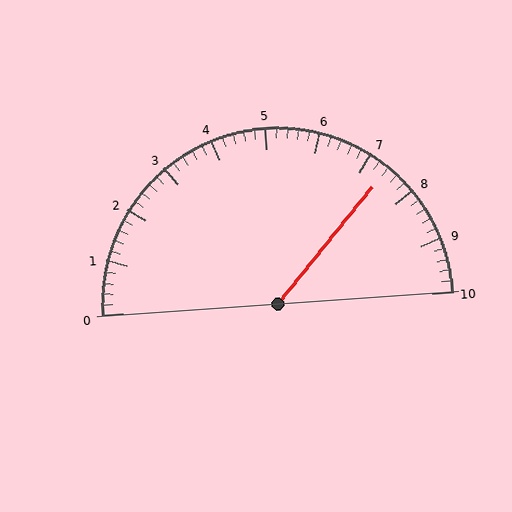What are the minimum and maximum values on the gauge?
The gauge ranges from 0 to 10.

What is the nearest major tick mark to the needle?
The nearest major tick mark is 7.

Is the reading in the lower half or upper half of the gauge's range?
The reading is in the upper half of the range (0 to 10).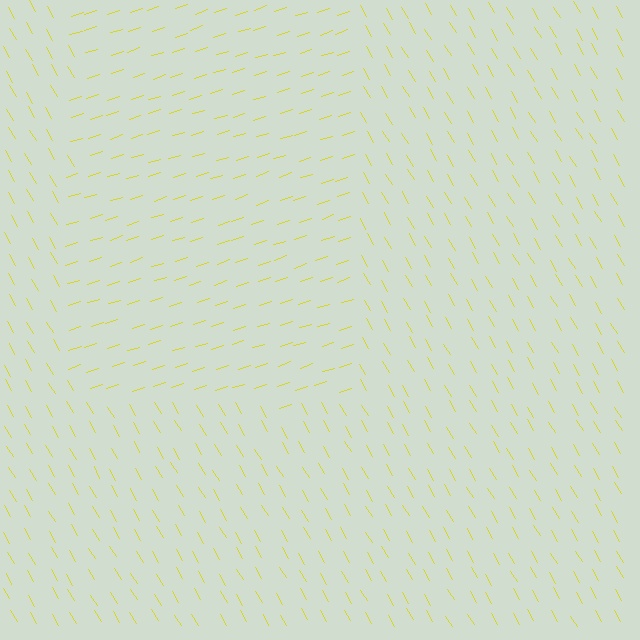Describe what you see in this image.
The image is filled with small yellow line segments. A rectangle region in the image has lines oriented differently from the surrounding lines, creating a visible texture boundary.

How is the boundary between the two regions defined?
The boundary is defined purely by a change in line orientation (approximately 77 degrees difference). All lines are the same color and thickness.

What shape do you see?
I see a rectangle.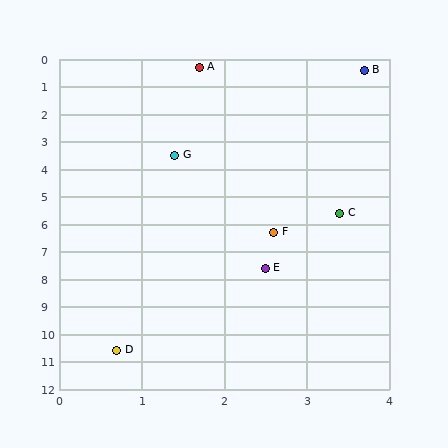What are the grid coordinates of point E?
Point E is at approximately (2.5, 7.6).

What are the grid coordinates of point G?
Point G is at approximately (1.4, 3.5).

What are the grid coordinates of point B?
Point B is at approximately (3.7, 0.4).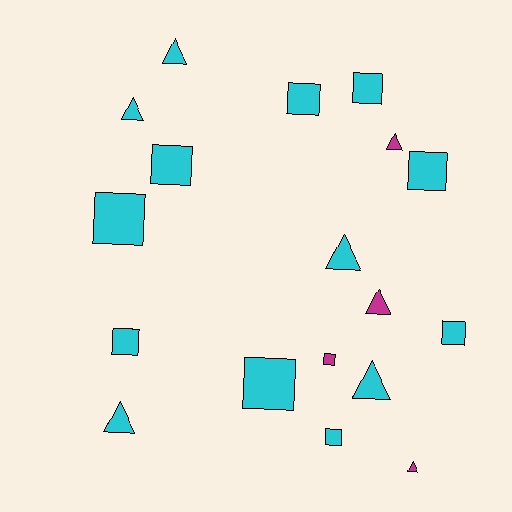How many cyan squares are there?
There are 9 cyan squares.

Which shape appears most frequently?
Square, with 10 objects.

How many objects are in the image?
There are 18 objects.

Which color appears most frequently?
Cyan, with 14 objects.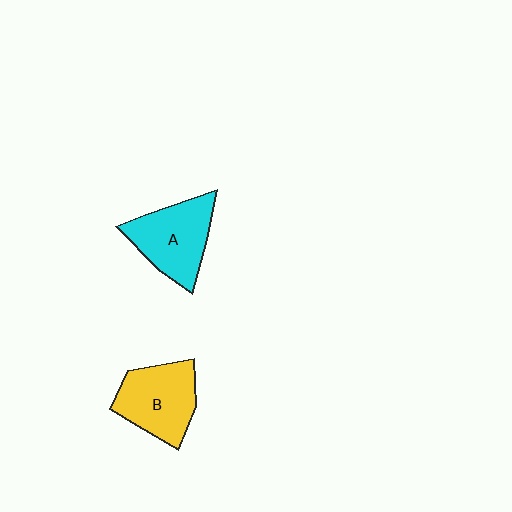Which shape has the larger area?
Shape A (cyan).